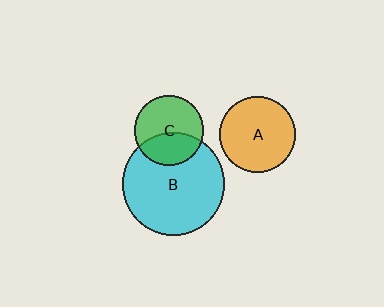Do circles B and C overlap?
Yes.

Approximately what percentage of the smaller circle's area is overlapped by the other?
Approximately 40%.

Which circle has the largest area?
Circle B (cyan).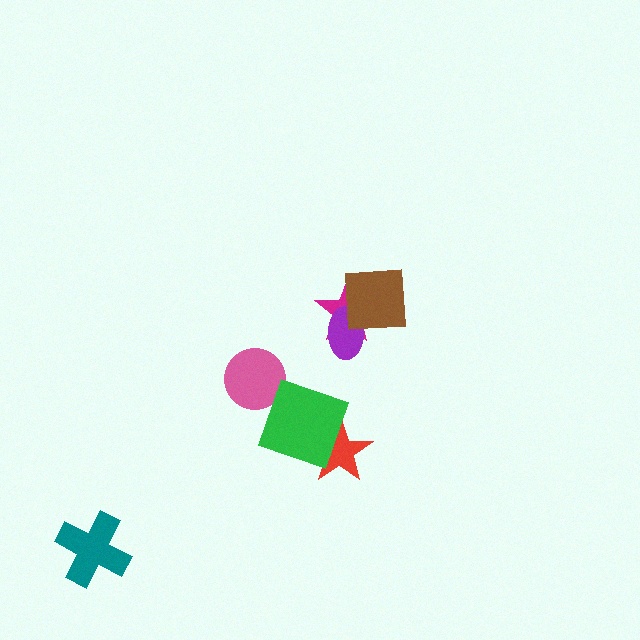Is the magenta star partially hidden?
Yes, it is partially covered by another shape.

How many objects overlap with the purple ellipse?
2 objects overlap with the purple ellipse.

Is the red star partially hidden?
Yes, it is partially covered by another shape.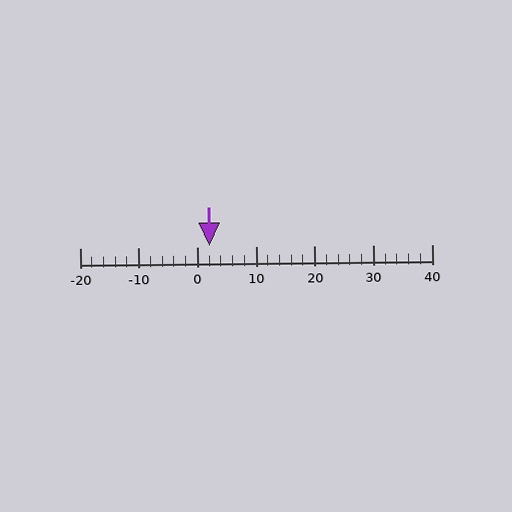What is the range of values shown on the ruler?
The ruler shows values from -20 to 40.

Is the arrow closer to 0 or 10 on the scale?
The arrow is closer to 0.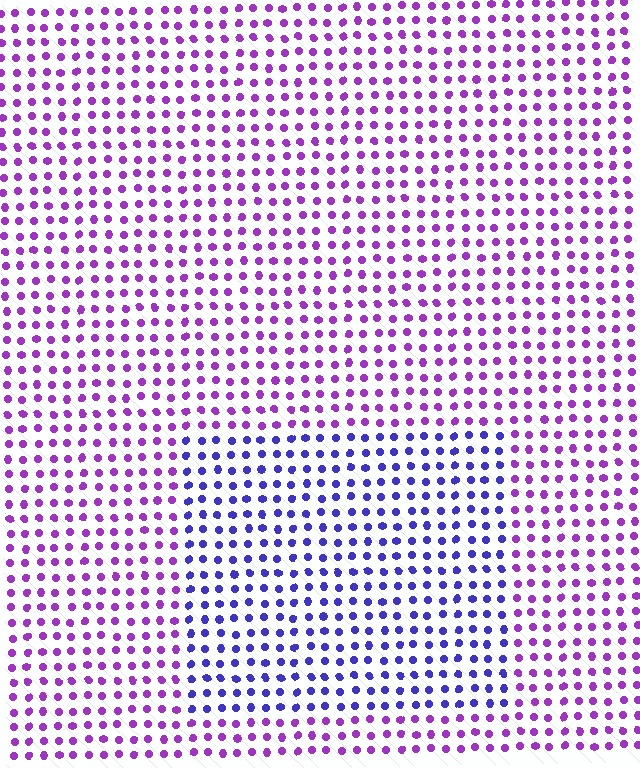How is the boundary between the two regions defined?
The boundary is defined purely by a slight shift in hue (about 41 degrees). Spacing, size, and orientation are identical on both sides.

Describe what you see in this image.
The image is filled with small purple elements in a uniform arrangement. A rectangle-shaped region is visible where the elements are tinted to a slightly different hue, forming a subtle color boundary.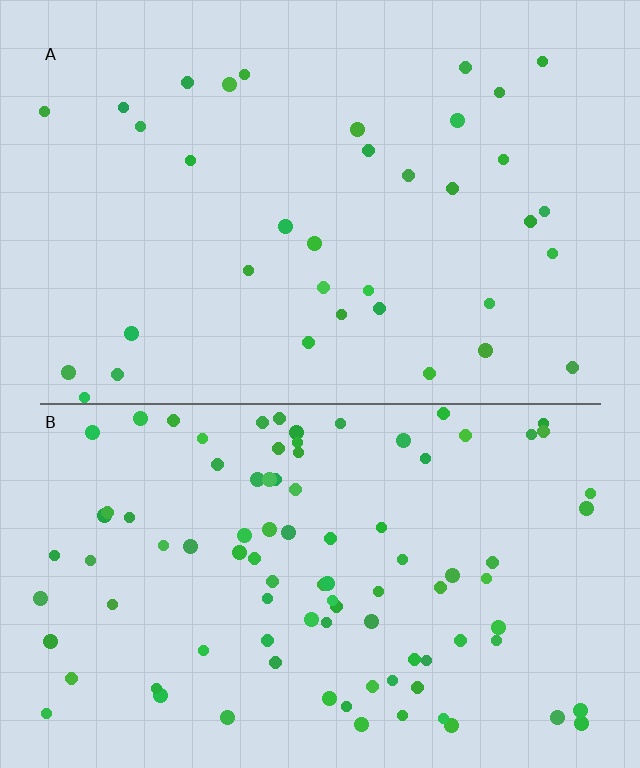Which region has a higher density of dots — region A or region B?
B (the bottom).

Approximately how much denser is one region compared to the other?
Approximately 2.6× — region B over region A.